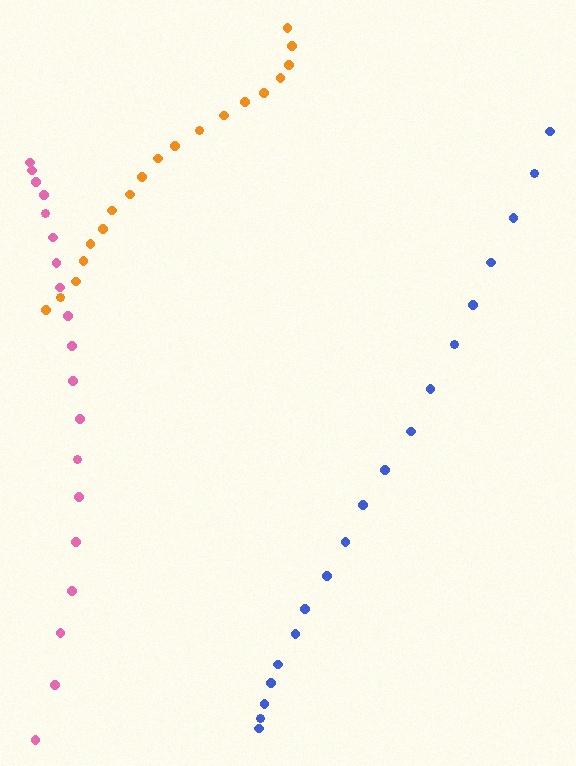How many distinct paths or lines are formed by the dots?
There are 3 distinct paths.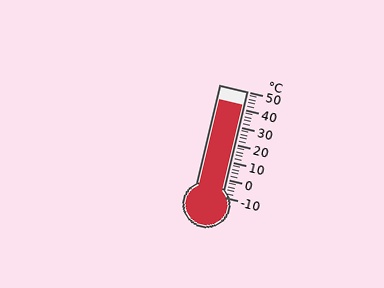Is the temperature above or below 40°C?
The temperature is above 40°C.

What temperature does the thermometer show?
The thermometer shows approximately 42°C.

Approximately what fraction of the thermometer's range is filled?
The thermometer is filled to approximately 85% of its range.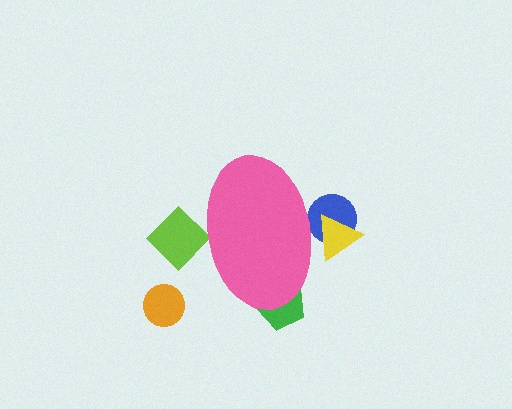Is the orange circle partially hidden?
No, the orange circle is fully visible.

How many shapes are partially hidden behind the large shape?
4 shapes are partially hidden.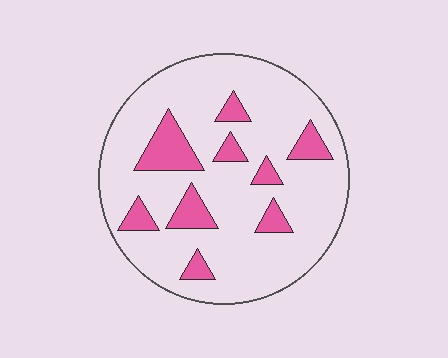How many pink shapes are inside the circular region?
9.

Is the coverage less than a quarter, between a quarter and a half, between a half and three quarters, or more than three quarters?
Less than a quarter.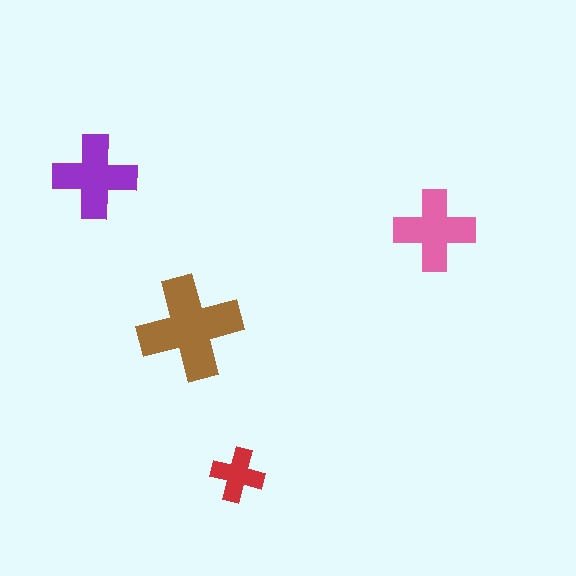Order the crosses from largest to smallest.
the brown one, the purple one, the pink one, the red one.